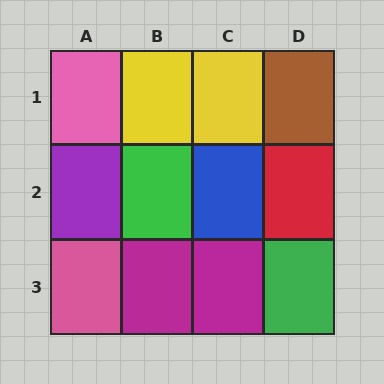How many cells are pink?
2 cells are pink.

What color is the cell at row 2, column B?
Green.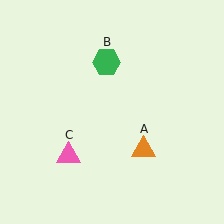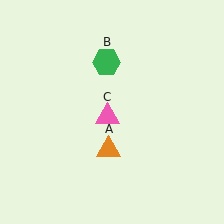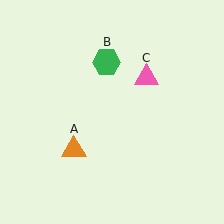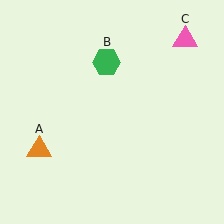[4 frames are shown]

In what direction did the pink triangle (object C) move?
The pink triangle (object C) moved up and to the right.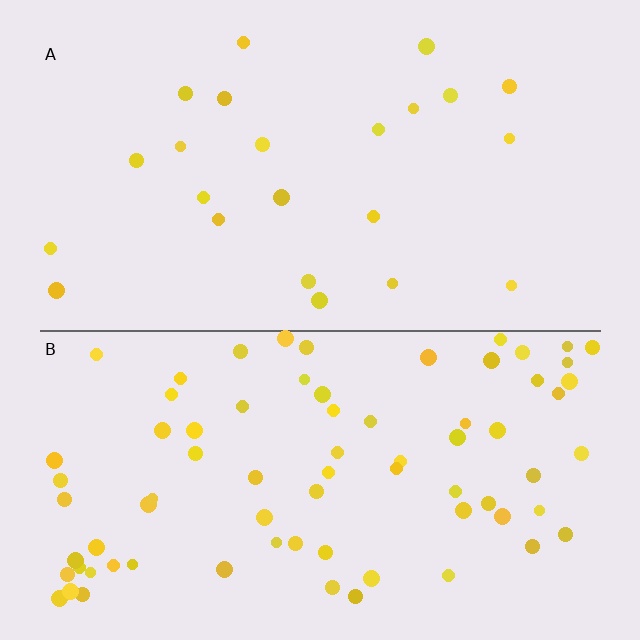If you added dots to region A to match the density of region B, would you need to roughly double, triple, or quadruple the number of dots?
Approximately triple.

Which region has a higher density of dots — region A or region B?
B (the bottom).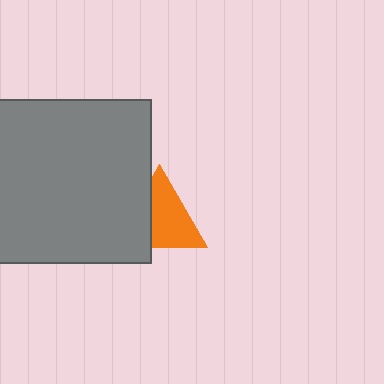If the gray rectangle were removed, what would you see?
You would see the complete orange triangle.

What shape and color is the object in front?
The object in front is a gray rectangle.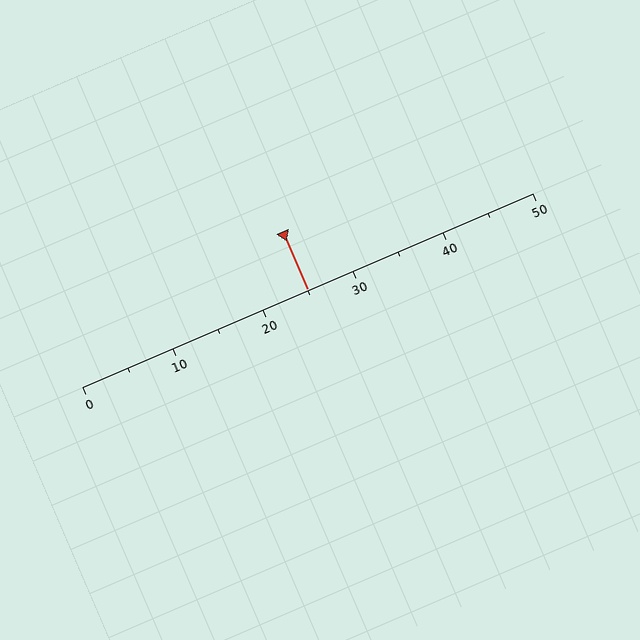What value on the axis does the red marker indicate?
The marker indicates approximately 25.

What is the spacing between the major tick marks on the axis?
The major ticks are spaced 10 apart.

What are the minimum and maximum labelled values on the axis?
The axis runs from 0 to 50.